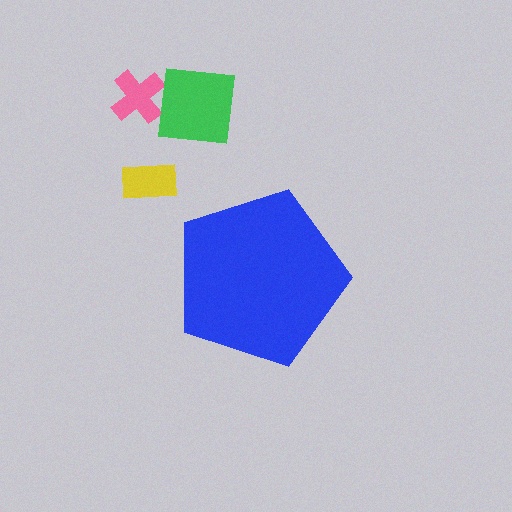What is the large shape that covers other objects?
A blue pentagon.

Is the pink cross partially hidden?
No, the pink cross is fully visible.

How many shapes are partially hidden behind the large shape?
0 shapes are partially hidden.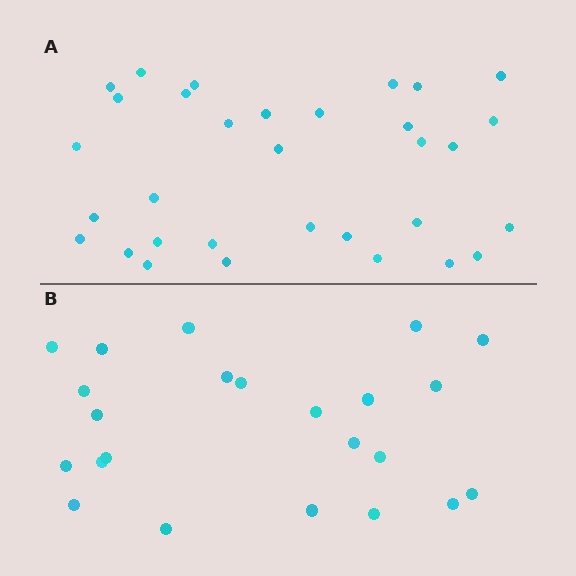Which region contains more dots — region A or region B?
Region A (the top region) has more dots.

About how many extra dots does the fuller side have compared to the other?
Region A has roughly 8 or so more dots than region B.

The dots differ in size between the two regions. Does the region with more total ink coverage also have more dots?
No. Region B has more total ink coverage because its dots are larger, but region A actually contains more individual dots. Total area can be misleading — the number of items is what matters here.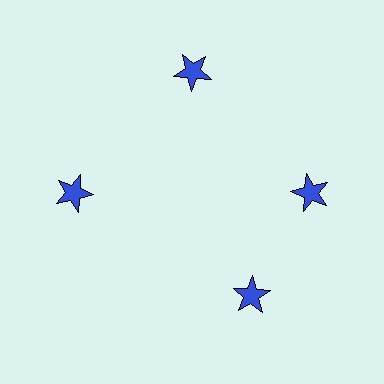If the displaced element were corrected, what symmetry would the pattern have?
It would have 4-fold rotational symmetry — the pattern would map onto itself every 90 degrees.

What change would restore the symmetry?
The symmetry would be restored by rotating it back into even spacing with its neighbors so that all 4 stars sit at equal angles and equal distance from the center.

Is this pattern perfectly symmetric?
No. The 4 blue stars are arranged in a ring, but one element near the 6 o'clock position is rotated out of alignment along the ring, breaking the 4-fold rotational symmetry.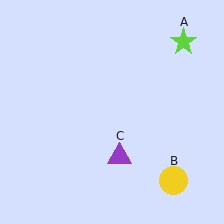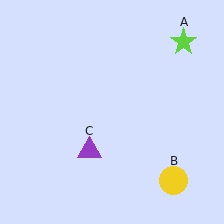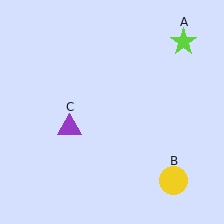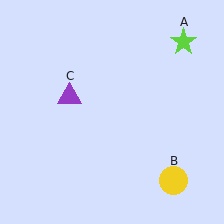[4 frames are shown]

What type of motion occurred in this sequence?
The purple triangle (object C) rotated clockwise around the center of the scene.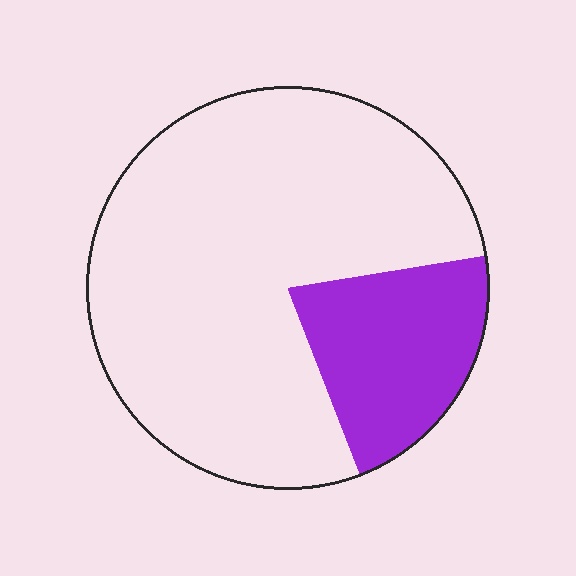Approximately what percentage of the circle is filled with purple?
Approximately 20%.